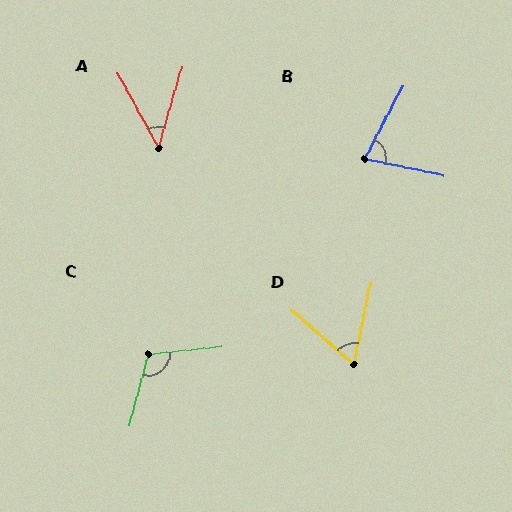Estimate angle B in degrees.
Approximately 74 degrees.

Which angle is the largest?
C, at approximately 111 degrees.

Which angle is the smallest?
A, at approximately 45 degrees.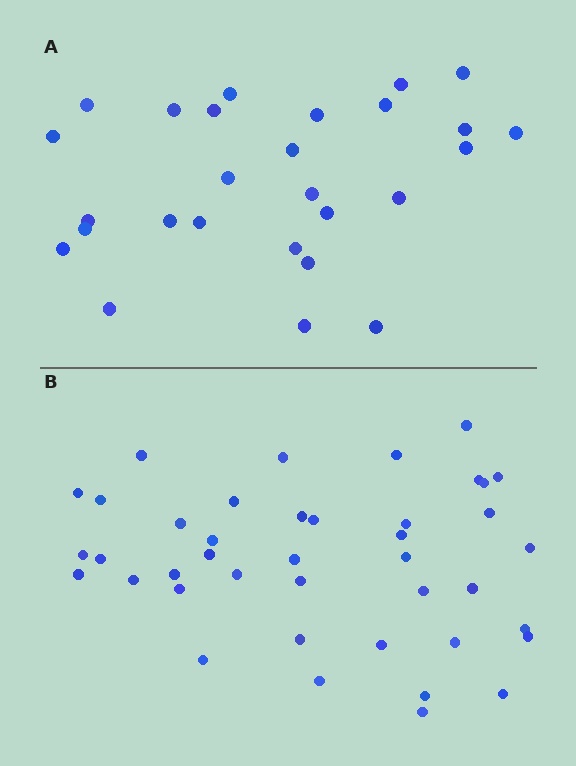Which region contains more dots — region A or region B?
Region B (the bottom region) has more dots.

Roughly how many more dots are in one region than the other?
Region B has approximately 15 more dots than region A.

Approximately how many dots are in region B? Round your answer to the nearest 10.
About 40 dots. (The exact count is 41, which rounds to 40.)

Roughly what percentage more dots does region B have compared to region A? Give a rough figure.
About 50% more.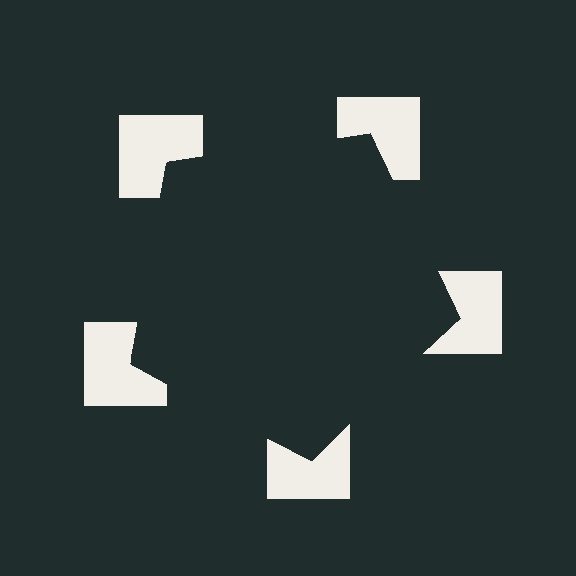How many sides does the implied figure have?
5 sides.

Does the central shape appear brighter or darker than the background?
It typically appears slightly darker than the background, even though no actual brightness change is drawn.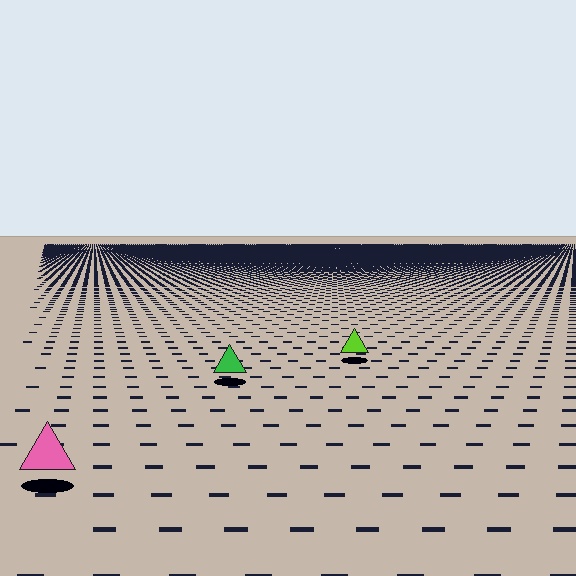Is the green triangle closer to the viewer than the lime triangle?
Yes. The green triangle is closer — you can tell from the texture gradient: the ground texture is coarser near it.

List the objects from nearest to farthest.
From nearest to farthest: the pink triangle, the green triangle, the lime triangle.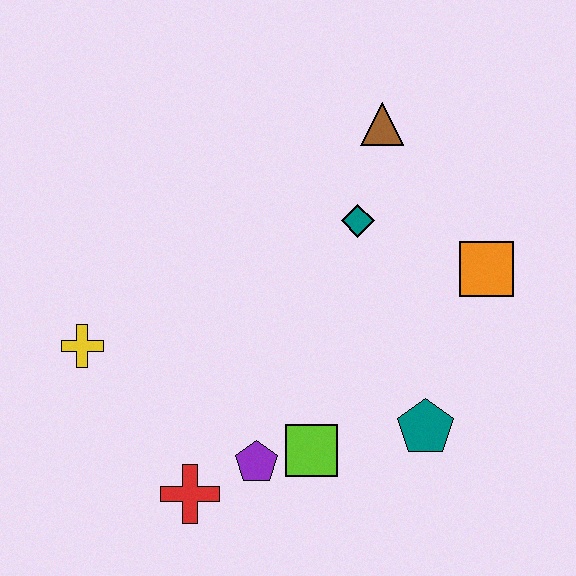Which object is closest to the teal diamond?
The brown triangle is closest to the teal diamond.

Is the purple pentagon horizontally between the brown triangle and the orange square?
No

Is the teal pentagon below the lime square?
No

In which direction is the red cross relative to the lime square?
The red cross is to the left of the lime square.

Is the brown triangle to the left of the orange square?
Yes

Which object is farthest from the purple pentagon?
The brown triangle is farthest from the purple pentagon.